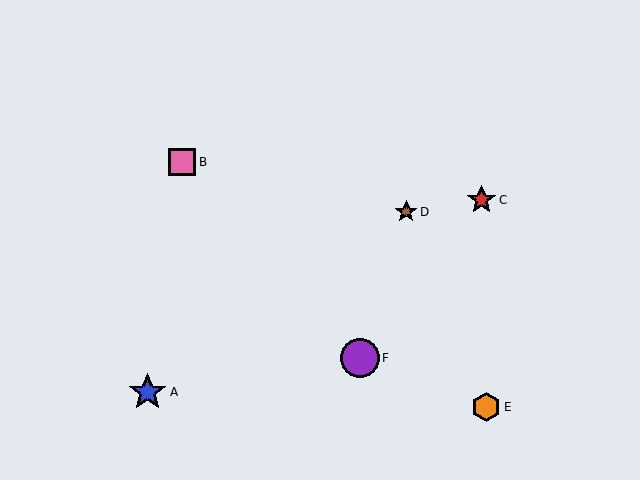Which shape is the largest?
The purple circle (labeled F) is the largest.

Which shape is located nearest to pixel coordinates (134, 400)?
The blue star (labeled A) at (148, 392) is nearest to that location.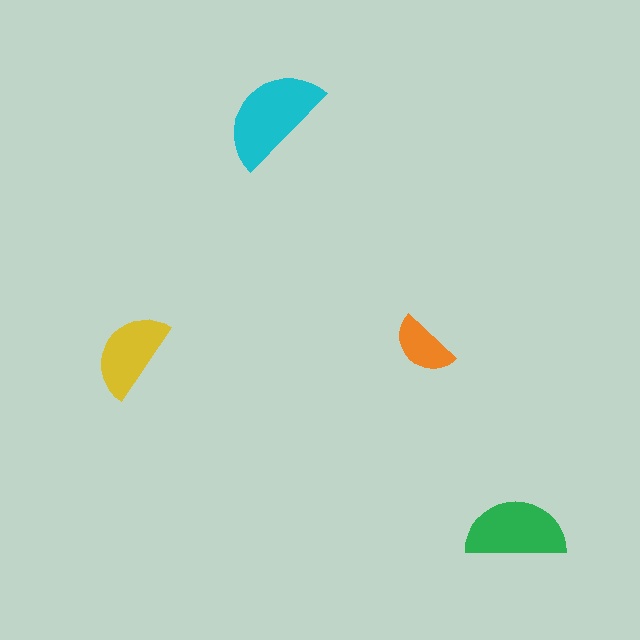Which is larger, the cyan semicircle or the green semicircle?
The cyan one.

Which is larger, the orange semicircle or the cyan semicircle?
The cyan one.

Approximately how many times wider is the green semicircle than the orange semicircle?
About 1.5 times wider.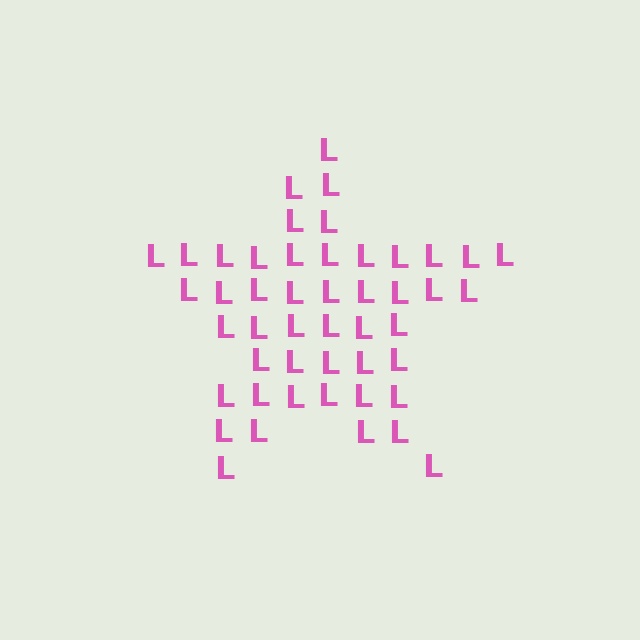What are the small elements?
The small elements are letter L's.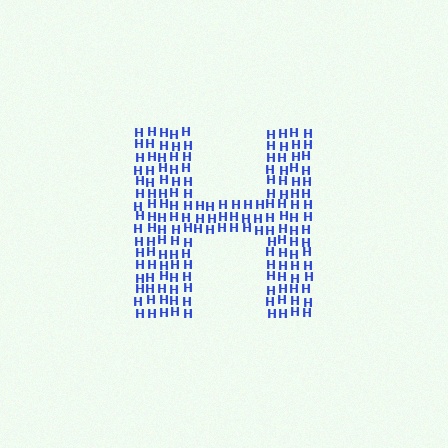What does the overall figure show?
The overall figure shows the letter H.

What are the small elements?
The small elements are letter H's.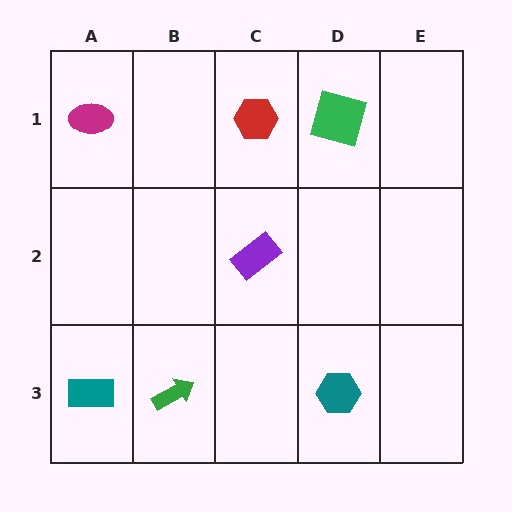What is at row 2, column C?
A purple rectangle.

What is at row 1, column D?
A green square.